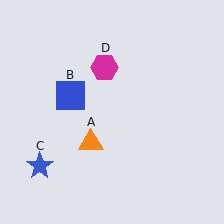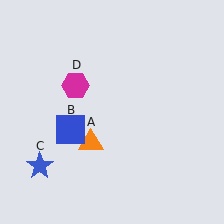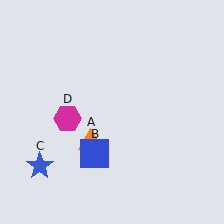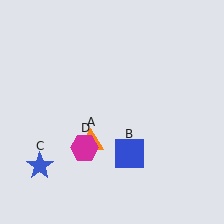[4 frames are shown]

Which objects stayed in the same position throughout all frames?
Orange triangle (object A) and blue star (object C) remained stationary.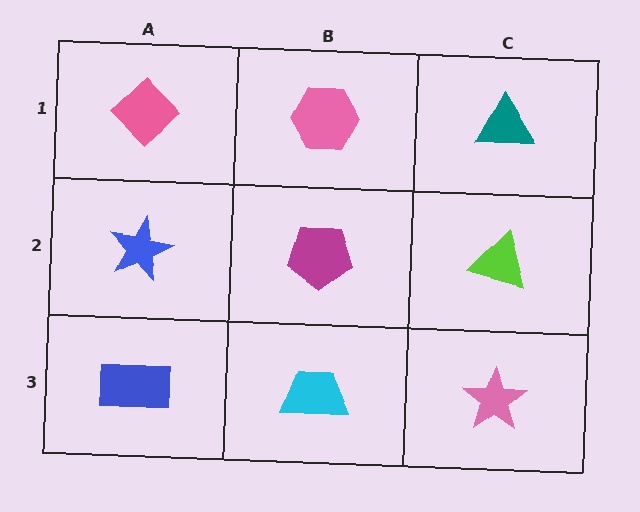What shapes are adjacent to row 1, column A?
A blue star (row 2, column A), a pink hexagon (row 1, column B).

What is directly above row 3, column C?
A lime triangle.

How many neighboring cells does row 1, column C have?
2.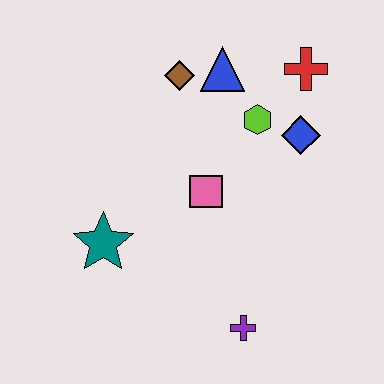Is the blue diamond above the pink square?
Yes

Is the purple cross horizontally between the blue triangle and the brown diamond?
No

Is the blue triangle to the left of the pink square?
No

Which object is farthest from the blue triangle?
The purple cross is farthest from the blue triangle.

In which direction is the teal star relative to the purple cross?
The teal star is to the left of the purple cross.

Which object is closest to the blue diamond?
The lime hexagon is closest to the blue diamond.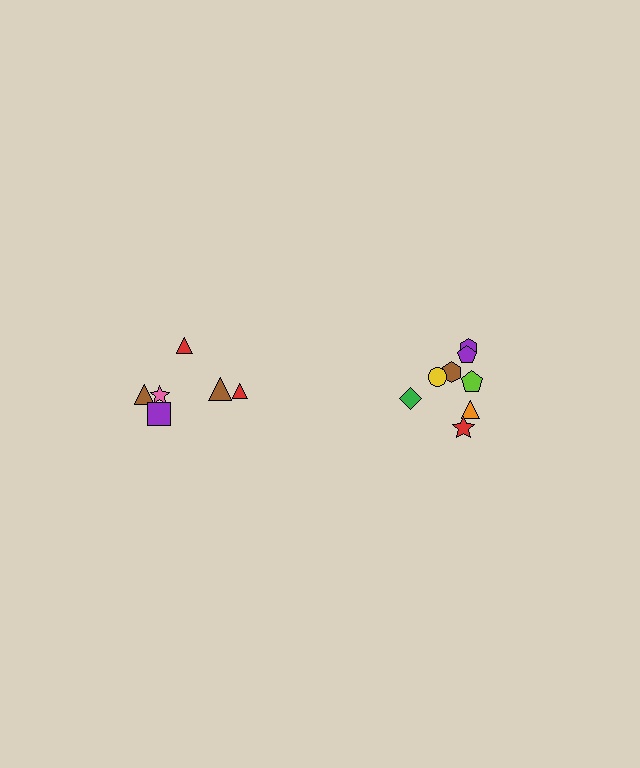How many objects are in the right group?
There are 8 objects.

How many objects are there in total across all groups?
There are 14 objects.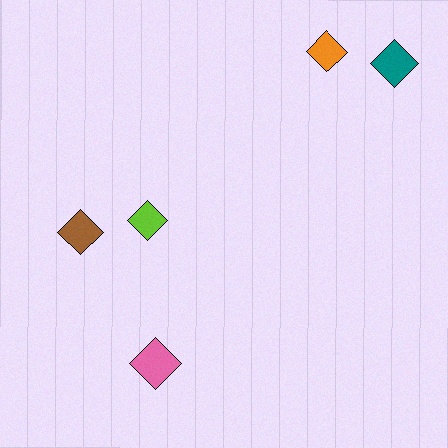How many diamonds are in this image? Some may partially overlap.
There are 5 diamonds.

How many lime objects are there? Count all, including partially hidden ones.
There is 1 lime object.